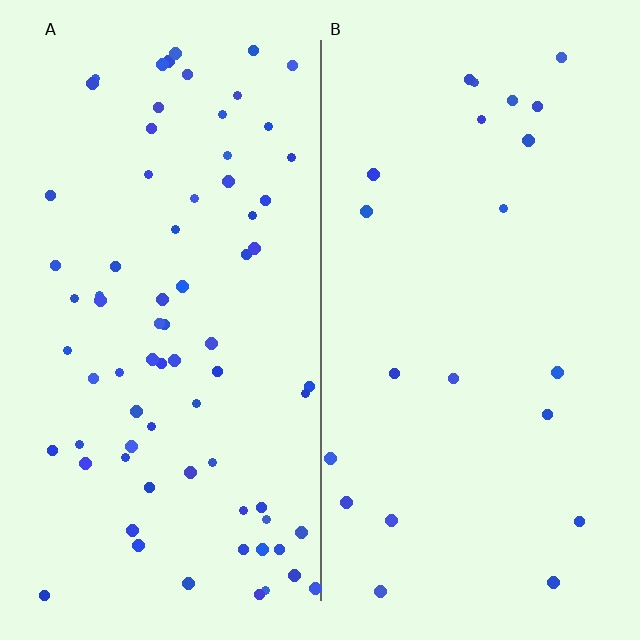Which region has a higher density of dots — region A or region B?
A (the left).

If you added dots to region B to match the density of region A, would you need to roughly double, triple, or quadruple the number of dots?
Approximately triple.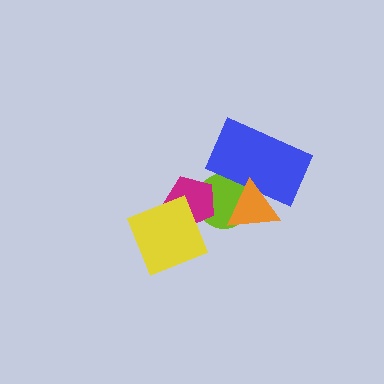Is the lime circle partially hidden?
Yes, it is partially covered by another shape.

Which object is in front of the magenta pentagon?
The yellow diamond is in front of the magenta pentagon.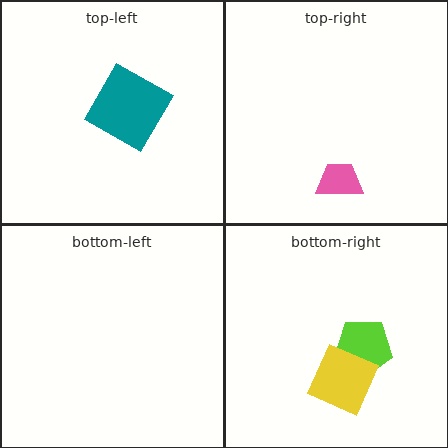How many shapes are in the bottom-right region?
2.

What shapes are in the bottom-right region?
The lime pentagon, the yellow diamond.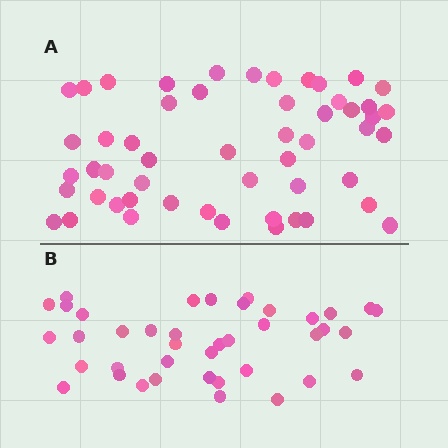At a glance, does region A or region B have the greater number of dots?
Region A (the top region) has more dots.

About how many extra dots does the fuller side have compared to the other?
Region A has approximately 15 more dots than region B.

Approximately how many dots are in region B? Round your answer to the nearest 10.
About 40 dots.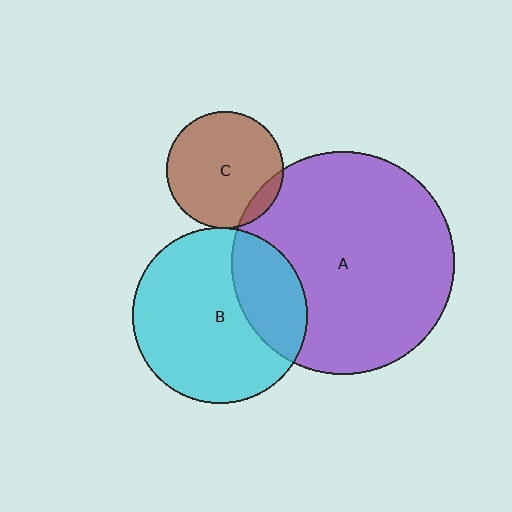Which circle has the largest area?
Circle A (purple).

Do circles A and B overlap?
Yes.